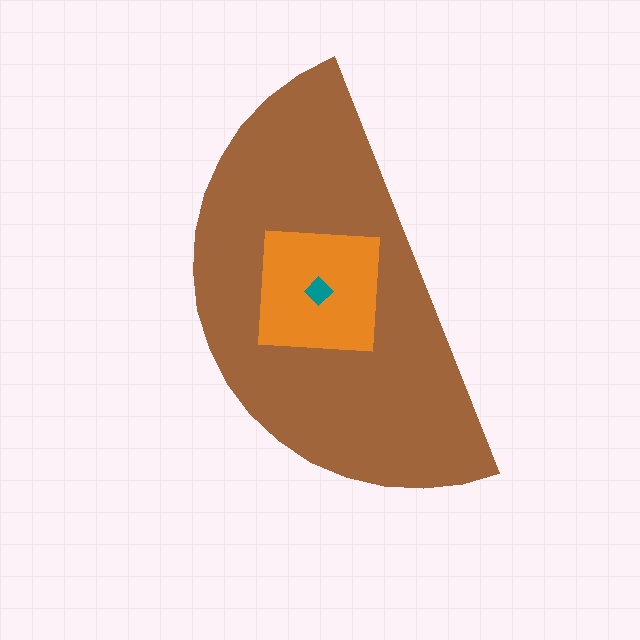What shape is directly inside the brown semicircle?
The orange square.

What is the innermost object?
The teal diamond.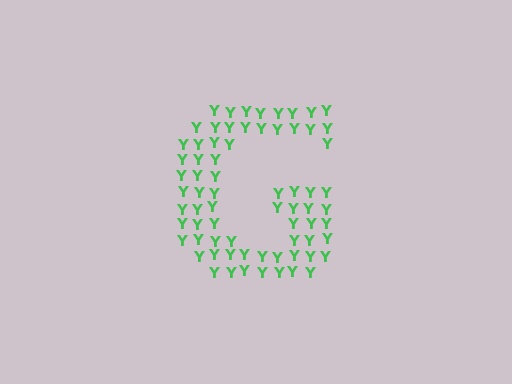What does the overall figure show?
The overall figure shows the letter G.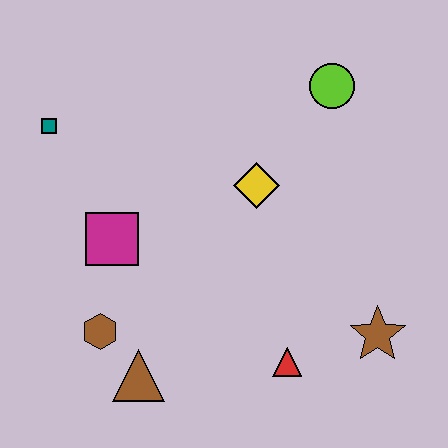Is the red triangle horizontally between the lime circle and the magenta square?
Yes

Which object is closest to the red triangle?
The brown star is closest to the red triangle.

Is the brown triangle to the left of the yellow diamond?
Yes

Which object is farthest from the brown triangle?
The lime circle is farthest from the brown triangle.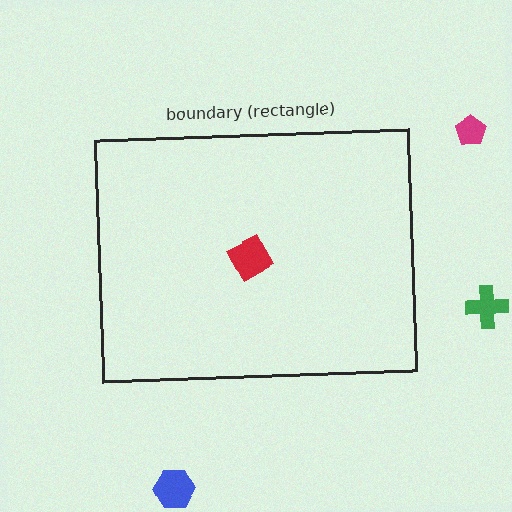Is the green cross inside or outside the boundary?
Outside.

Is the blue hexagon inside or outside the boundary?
Outside.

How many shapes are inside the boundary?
1 inside, 3 outside.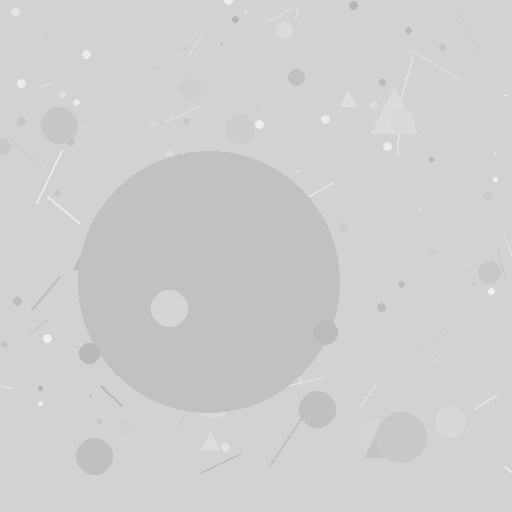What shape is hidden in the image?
A circle is hidden in the image.